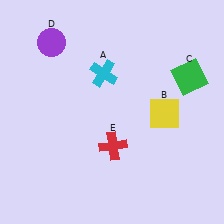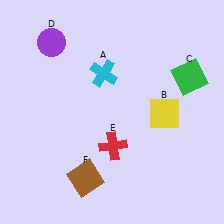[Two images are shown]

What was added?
A brown square (F) was added in Image 2.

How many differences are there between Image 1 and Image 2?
There is 1 difference between the two images.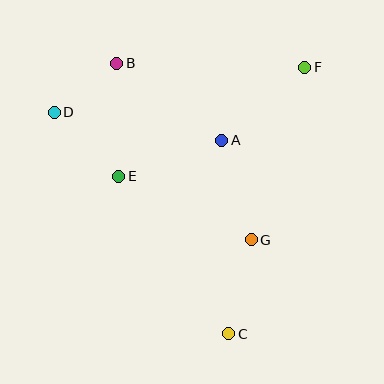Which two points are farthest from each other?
Points B and C are farthest from each other.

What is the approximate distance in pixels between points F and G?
The distance between F and G is approximately 181 pixels.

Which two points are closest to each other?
Points B and D are closest to each other.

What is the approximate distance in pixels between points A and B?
The distance between A and B is approximately 130 pixels.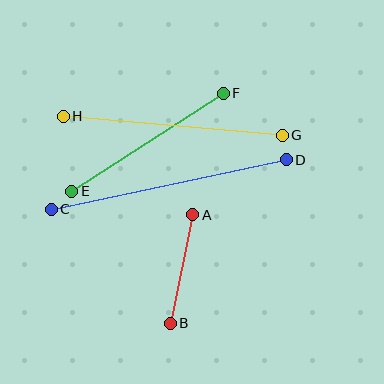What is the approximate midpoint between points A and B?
The midpoint is at approximately (181, 269) pixels.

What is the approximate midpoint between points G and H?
The midpoint is at approximately (173, 126) pixels.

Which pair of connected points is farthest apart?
Points C and D are farthest apart.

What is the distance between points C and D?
The distance is approximately 240 pixels.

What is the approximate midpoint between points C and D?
The midpoint is at approximately (169, 184) pixels.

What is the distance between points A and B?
The distance is approximately 111 pixels.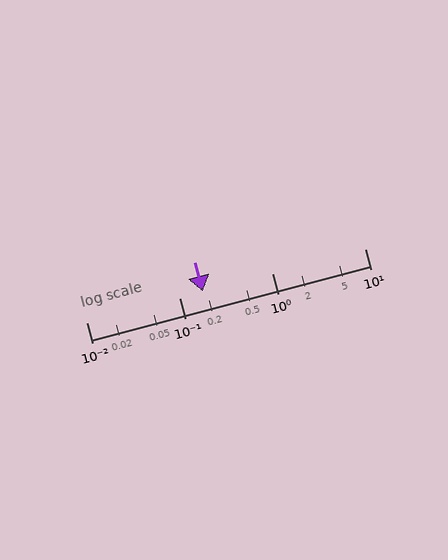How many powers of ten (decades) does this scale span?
The scale spans 3 decades, from 0.01 to 10.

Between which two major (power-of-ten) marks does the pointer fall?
The pointer is between 0.1 and 1.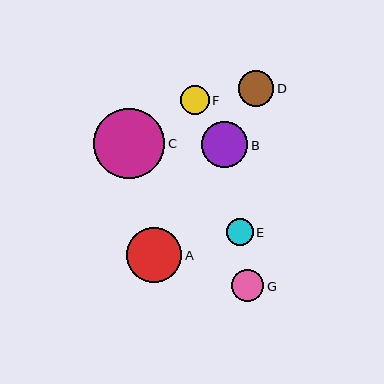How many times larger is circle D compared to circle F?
Circle D is approximately 1.2 times the size of circle F.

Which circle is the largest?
Circle C is the largest with a size of approximately 71 pixels.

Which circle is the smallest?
Circle E is the smallest with a size of approximately 27 pixels.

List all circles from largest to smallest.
From largest to smallest: C, A, B, D, G, F, E.